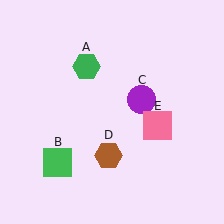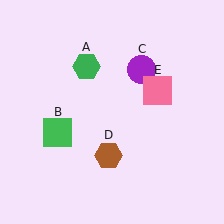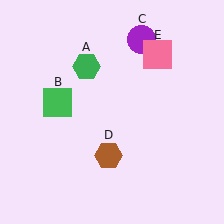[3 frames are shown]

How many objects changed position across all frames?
3 objects changed position: green square (object B), purple circle (object C), pink square (object E).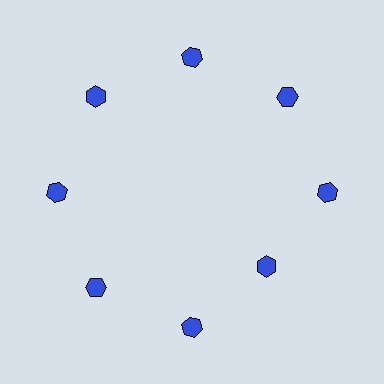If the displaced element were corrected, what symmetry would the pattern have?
It would have 8-fold rotational symmetry — the pattern would map onto itself every 45 degrees.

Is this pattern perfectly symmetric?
No. The 8 blue hexagons are arranged in a ring, but one element near the 4 o'clock position is pulled inward toward the center, breaking the 8-fold rotational symmetry.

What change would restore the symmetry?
The symmetry would be restored by moving it outward, back onto the ring so that all 8 hexagons sit at equal angles and equal distance from the center.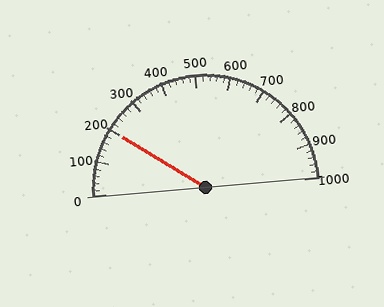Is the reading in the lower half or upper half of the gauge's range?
The reading is in the lower half of the range (0 to 1000).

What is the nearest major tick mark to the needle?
The nearest major tick mark is 200.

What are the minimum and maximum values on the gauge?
The gauge ranges from 0 to 1000.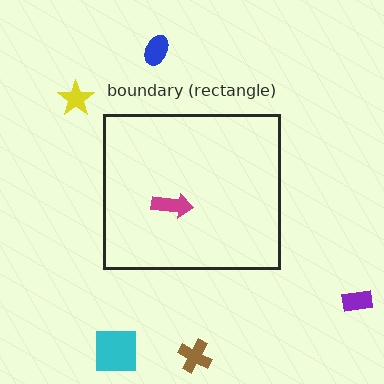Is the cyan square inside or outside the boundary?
Outside.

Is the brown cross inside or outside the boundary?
Outside.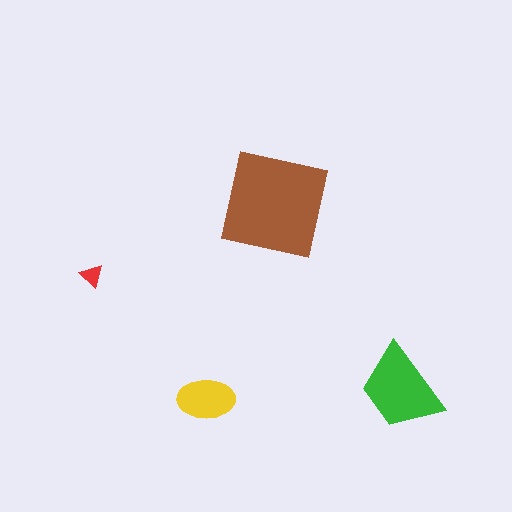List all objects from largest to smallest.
The brown square, the green trapezoid, the yellow ellipse, the red triangle.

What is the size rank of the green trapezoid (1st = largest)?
2nd.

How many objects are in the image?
There are 4 objects in the image.